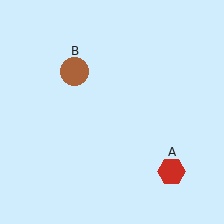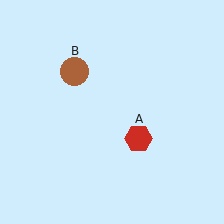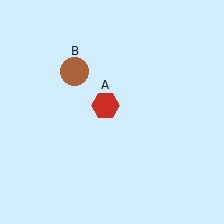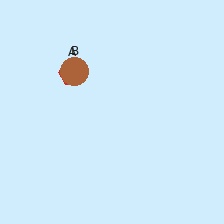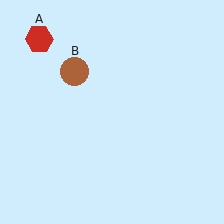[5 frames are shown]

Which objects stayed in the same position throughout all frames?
Brown circle (object B) remained stationary.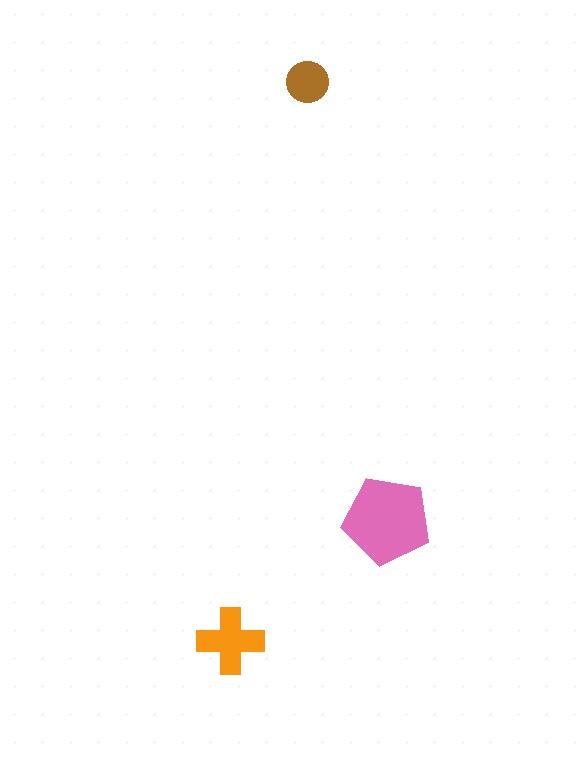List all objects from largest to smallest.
The pink pentagon, the orange cross, the brown circle.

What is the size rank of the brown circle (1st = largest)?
3rd.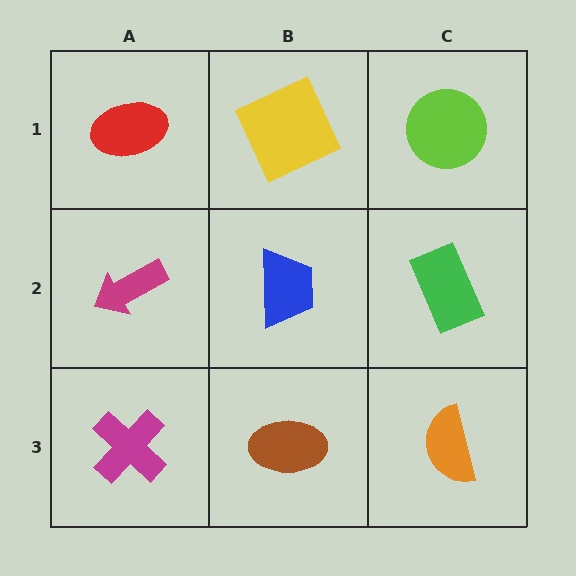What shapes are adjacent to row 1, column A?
A magenta arrow (row 2, column A), a yellow square (row 1, column B).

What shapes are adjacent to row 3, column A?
A magenta arrow (row 2, column A), a brown ellipse (row 3, column B).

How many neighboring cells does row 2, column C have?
3.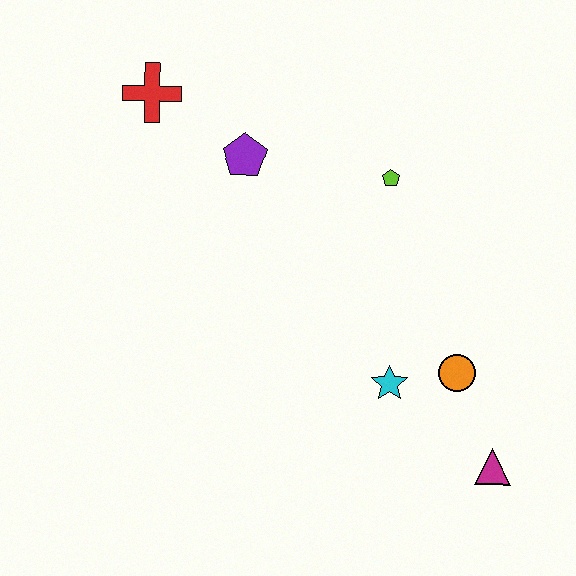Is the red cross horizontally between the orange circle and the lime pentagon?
No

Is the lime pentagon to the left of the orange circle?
Yes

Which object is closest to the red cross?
The purple pentagon is closest to the red cross.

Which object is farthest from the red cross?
The magenta triangle is farthest from the red cross.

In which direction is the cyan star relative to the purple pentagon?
The cyan star is below the purple pentagon.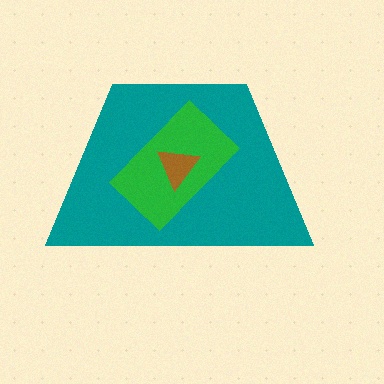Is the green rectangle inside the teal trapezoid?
Yes.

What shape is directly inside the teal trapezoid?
The green rectangle.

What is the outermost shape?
The teal trapezoid.